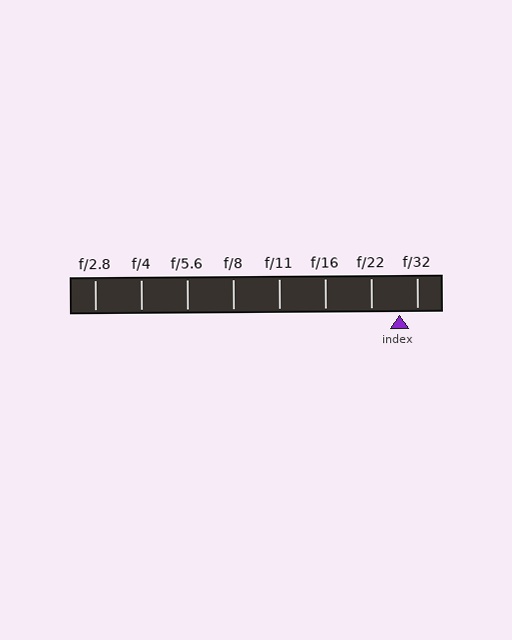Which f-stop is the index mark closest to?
The index mark is closest to f/32.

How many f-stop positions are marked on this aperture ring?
There are 8 f-stop positions marked.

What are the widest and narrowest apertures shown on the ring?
The widest aperture shown is f/2.8 and the narrowest is f/32.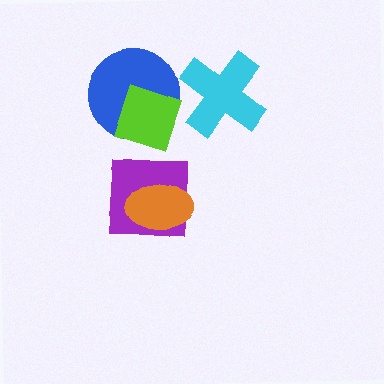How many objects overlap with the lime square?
1 object overlaps with the lime square.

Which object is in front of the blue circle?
The lime square is in front of the blue circle.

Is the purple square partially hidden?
Yes, it is partially covered by another shape.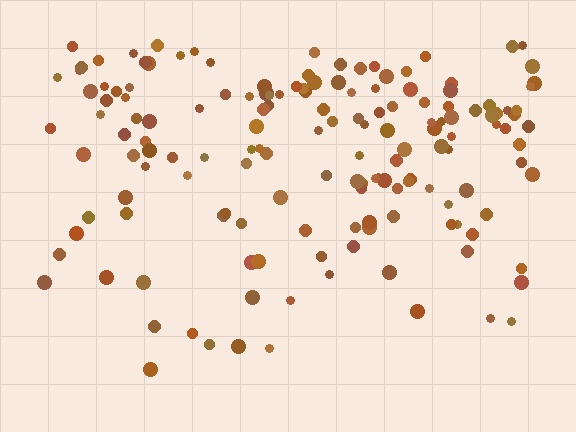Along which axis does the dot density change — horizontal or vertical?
Vertical.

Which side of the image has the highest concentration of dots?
The top.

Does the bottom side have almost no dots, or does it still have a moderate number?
Still a moderate number, just noticeably fewer than the top.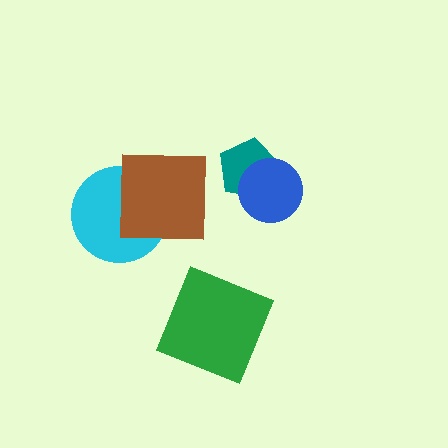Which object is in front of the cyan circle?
The brown square is in front of the cyan circle.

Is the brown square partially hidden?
No, no other shape covers it.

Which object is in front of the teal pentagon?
The blue circle is in front of the teal pentagon.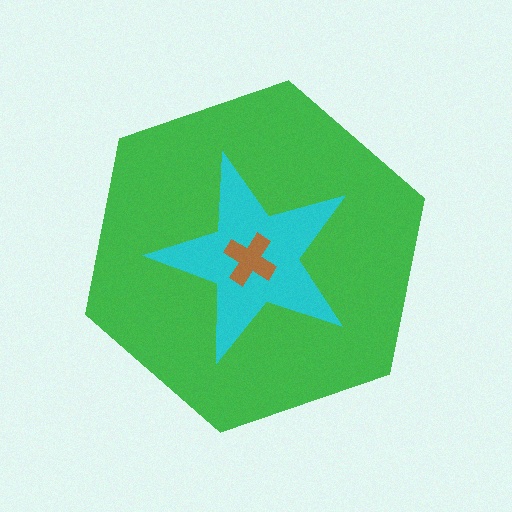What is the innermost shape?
The brown cross.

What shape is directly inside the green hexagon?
The cyan star.